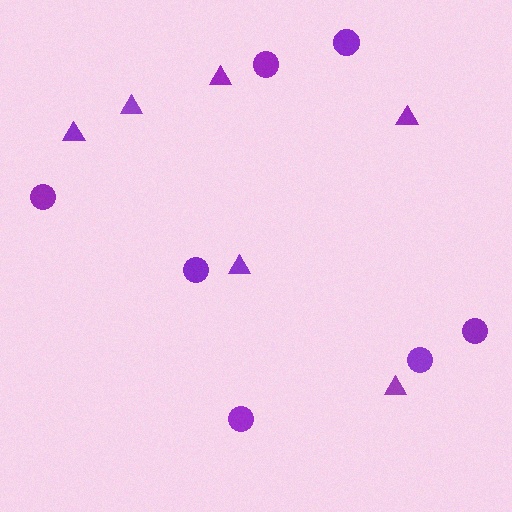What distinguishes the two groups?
There are 2 groups: one group of triangles (6) and one group of circles (7).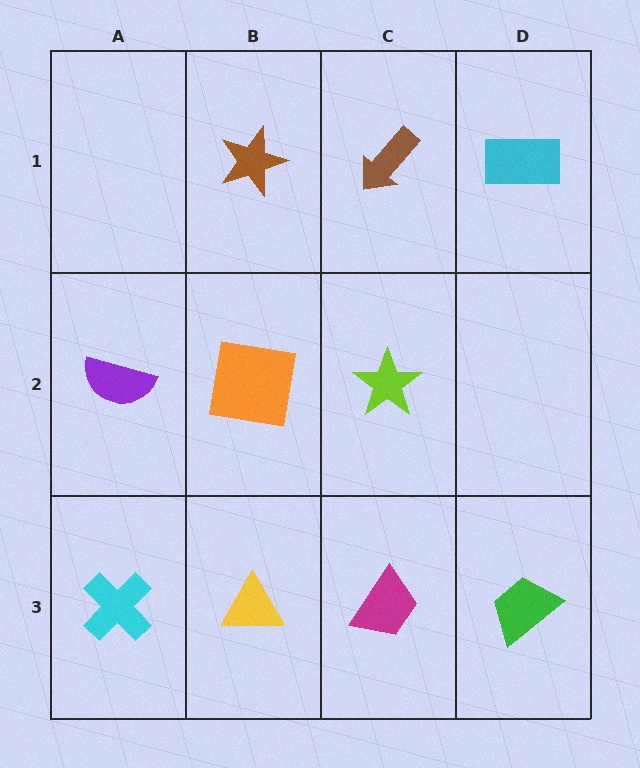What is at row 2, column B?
An orange square.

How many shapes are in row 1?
3 shapes.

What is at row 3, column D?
A green trapezoid.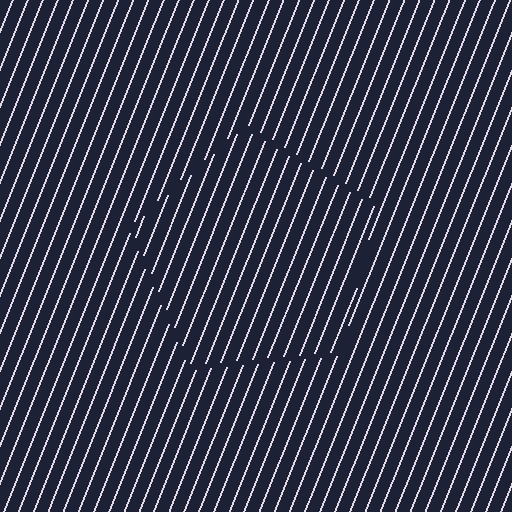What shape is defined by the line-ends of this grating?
An illusory pentagon. The interior of the shape contains the same grating, shifted by half a period — the contour is defined by the phase discontinuity where line-ends from the inner and outer gratings abut.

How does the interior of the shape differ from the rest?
The interior of the shape contains the same grating, shifted by half a period — the contour is defined by the phase discontinuity where line-ends from the inner and outer gratings abut.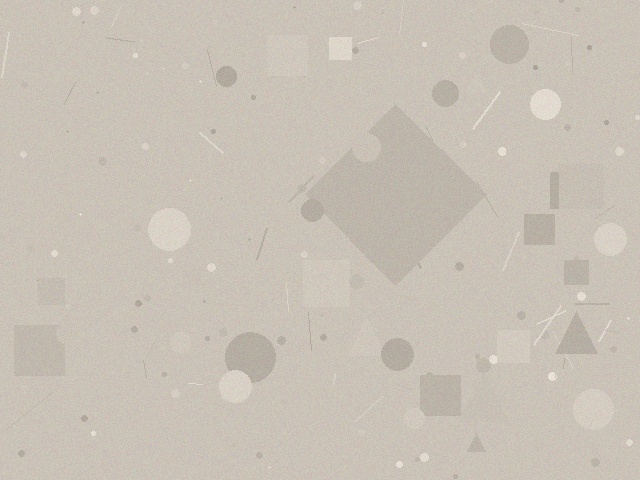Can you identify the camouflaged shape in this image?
The camouflaged shape is a diamond.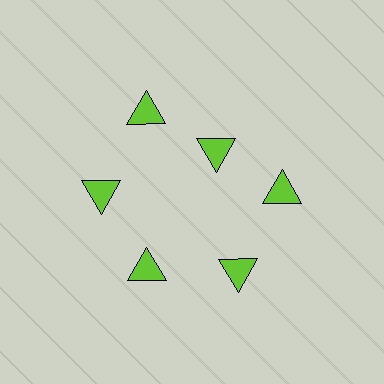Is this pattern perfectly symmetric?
No. The 6 lime triangles are arranged in a ring, but one element near the 1 o'clock position is pulled inward toward the center, breaking the 6-fold rotational symmetry.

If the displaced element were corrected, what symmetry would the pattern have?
It would have 6-fold rotational symmetry — the pattern would map onto itself every 60 degrees.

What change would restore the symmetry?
The symmetry would be restored by moving it outward, back onto the ring so that all 6 triangles sit at equal angles and equal distance from the center.